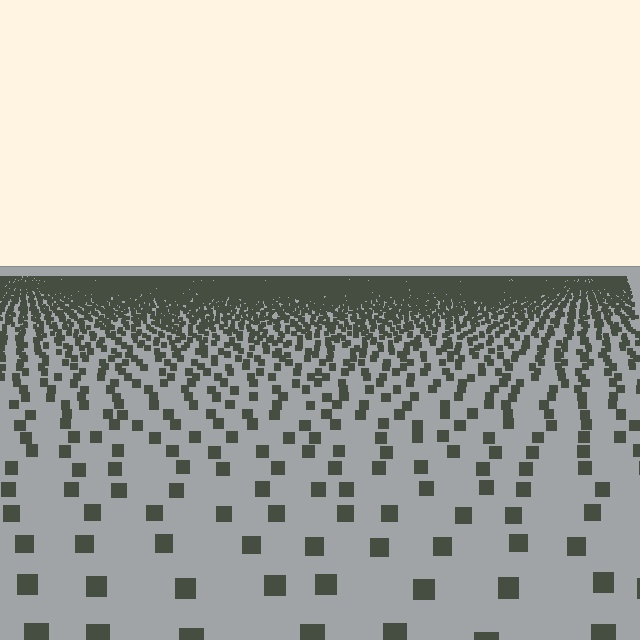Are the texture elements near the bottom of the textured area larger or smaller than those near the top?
Larger. Near the bottom, elements are closer to the viewer and appear at a bigger on-screen size.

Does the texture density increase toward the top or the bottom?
Density increases toward the top.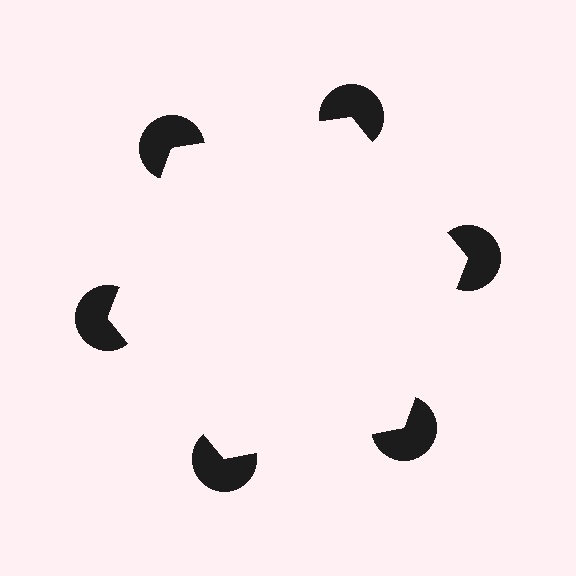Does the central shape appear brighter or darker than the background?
It typically appears slightly brighter than the background, even though no actual brightness change is drawn.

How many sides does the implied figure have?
6 sides.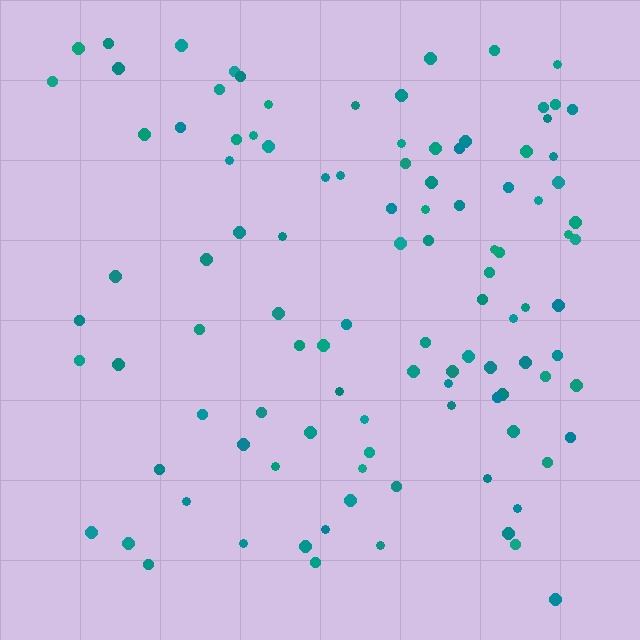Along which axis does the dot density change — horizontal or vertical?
Horizontal.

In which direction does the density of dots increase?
From left to right, with the right side densest.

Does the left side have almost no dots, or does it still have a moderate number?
Still a moderate number, just noticeably fewer than the right.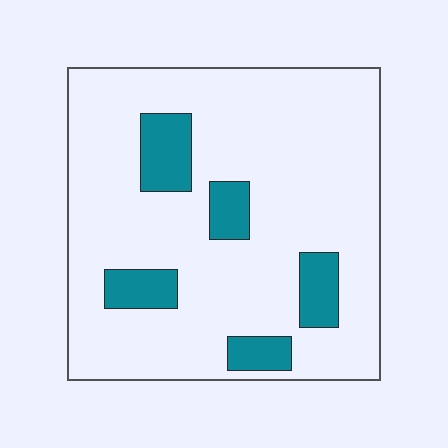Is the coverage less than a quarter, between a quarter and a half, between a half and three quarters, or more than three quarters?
Less than a quarter.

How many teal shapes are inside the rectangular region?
5.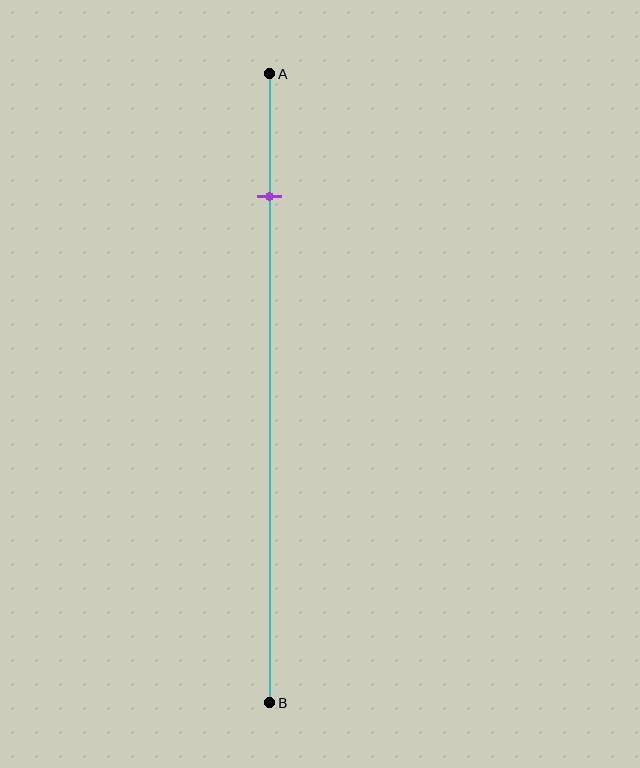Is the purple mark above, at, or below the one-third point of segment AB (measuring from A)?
The purple mark is above the one-third point of segment AB.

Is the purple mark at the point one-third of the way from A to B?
No, the mark is at about 20% from A, not at the 33% one-third point.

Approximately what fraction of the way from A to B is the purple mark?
The purple mark is approximately 20% of the way from A to B.